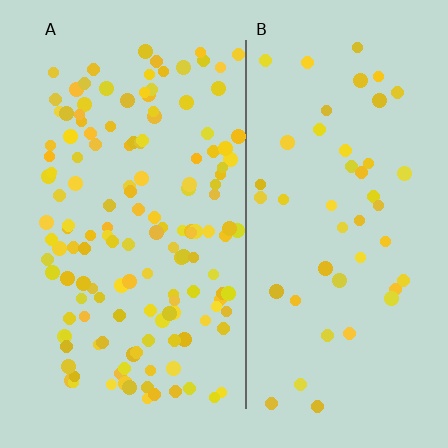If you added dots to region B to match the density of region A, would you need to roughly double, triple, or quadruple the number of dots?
Approximately triple.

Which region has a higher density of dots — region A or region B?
A (the left).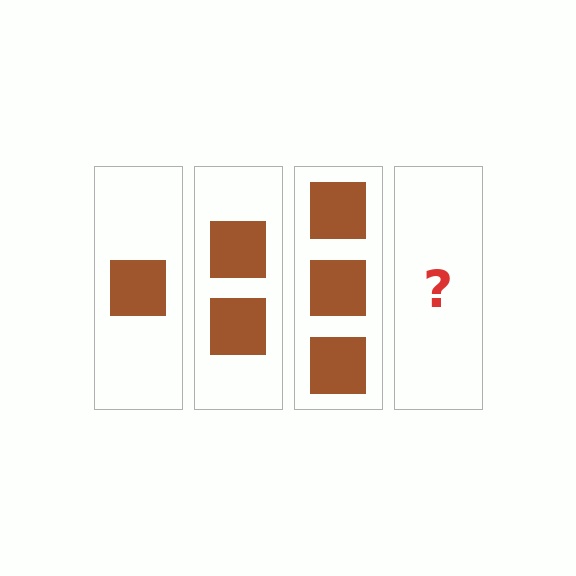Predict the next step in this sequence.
The next step is 4 squares.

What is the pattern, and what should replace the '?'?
The pattern is that each step adds one more square. The '?' should be 4 squares.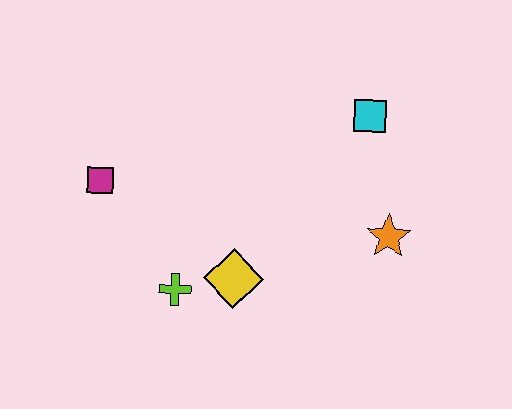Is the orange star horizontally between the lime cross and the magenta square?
No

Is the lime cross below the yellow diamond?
Yes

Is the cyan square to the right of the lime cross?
Yes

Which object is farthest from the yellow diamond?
The cyan square is farthest from the yellow diamond.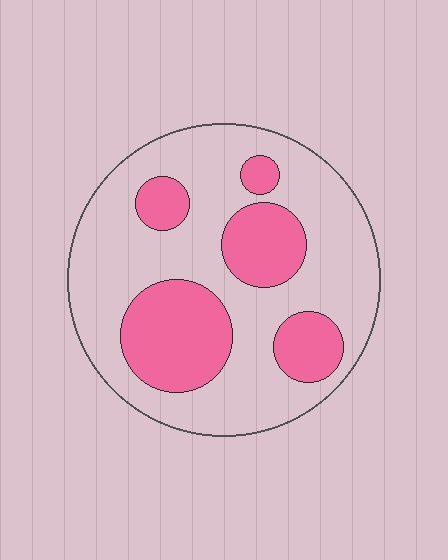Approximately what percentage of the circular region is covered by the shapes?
Approximately 30%.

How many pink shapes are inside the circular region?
5.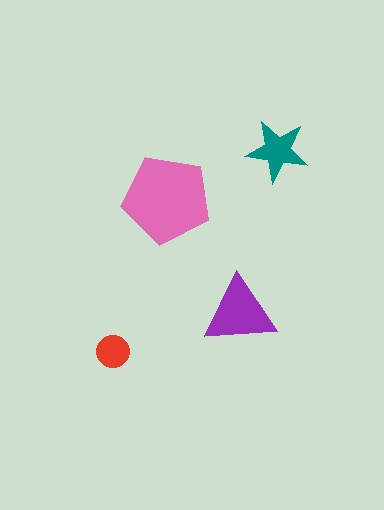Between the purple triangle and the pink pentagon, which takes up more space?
The pink pentagon.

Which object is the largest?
The pink pentagon.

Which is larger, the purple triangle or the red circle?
The purple triangle.